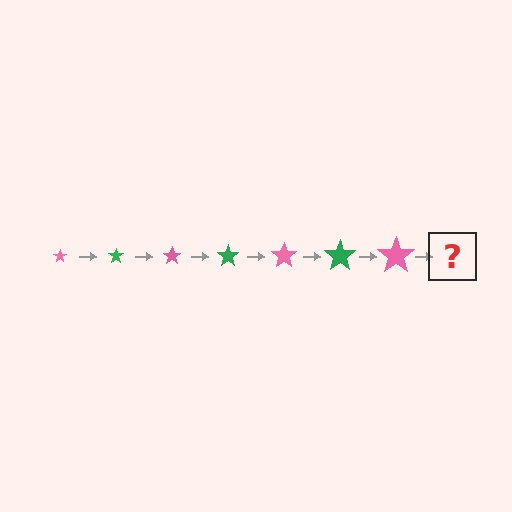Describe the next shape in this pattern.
It should be a green star, larger than the previous one.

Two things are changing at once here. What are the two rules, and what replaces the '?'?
The two rules are that the star grows larger each step and the color cycles through pink and green. The '?' should be a green star, larger than the previous one.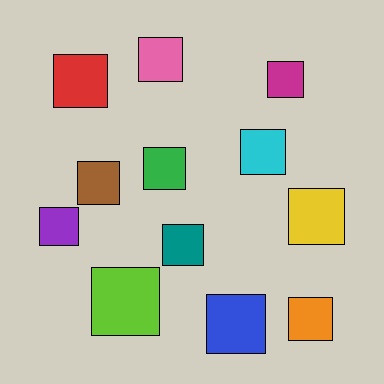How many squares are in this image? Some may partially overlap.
There are 12 squares.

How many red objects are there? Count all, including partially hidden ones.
There is 1 red object.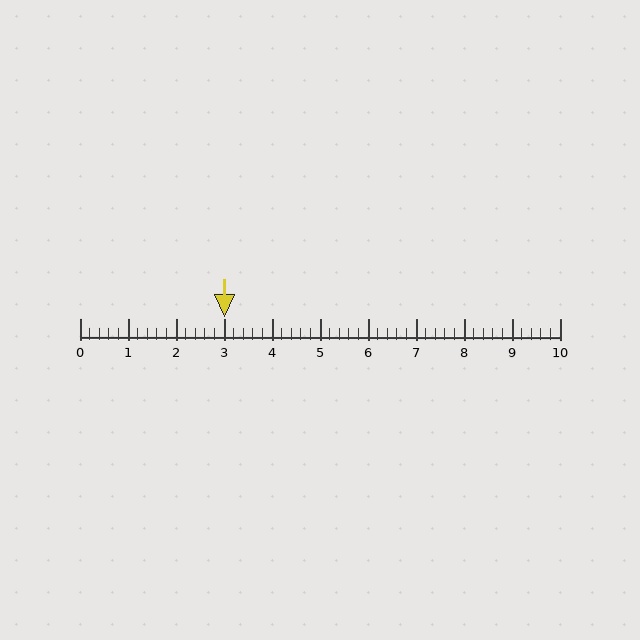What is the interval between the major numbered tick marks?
The major tick marks are spaced 1 units apart.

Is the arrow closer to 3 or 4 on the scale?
The arrow is closer to 3.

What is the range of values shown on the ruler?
The ruler shows values from 0 to 10.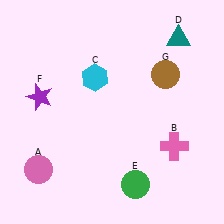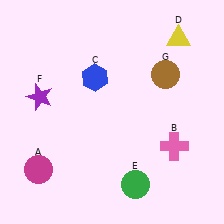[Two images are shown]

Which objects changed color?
A changed from pink to magenta. C changed from cyan to blue. D changed from teal to yellow.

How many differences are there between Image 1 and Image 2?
There are 3 differences between the two images.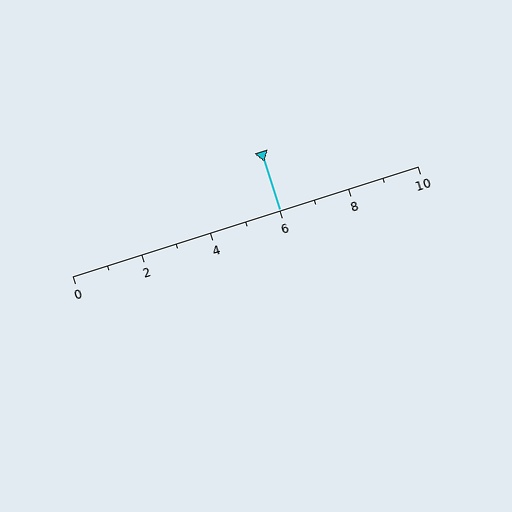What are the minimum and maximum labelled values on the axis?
The axis runs from 0 to 10.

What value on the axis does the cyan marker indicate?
The marker indicates approximately 6.